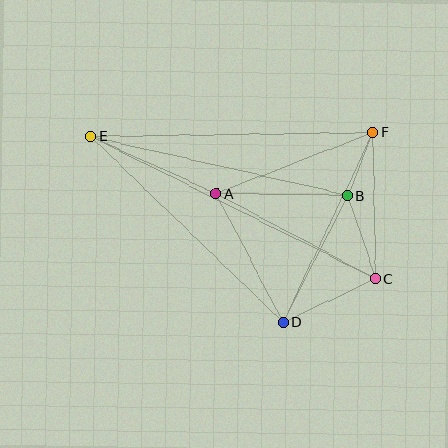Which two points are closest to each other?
Points B and F are closest to each other.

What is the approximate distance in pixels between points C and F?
The distance between C and F is approximately 147 pixels.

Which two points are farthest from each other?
Points C and E are farthest from each other.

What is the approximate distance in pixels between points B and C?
The distance between B and C is approximately 88 pixels.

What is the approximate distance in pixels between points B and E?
The distance between B and E is approximately 264 pixels.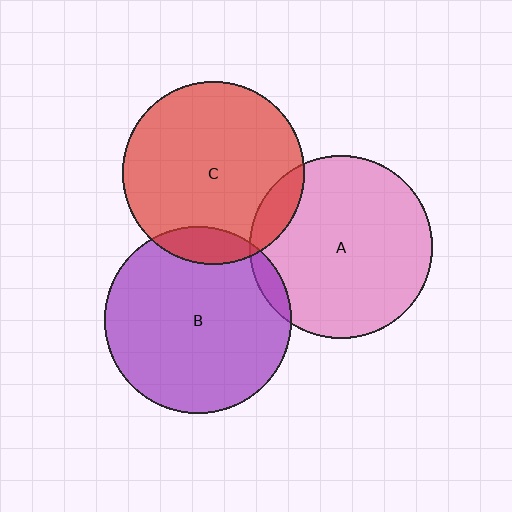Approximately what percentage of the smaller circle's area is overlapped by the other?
Approximately 5%.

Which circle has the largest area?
Circle B (purple).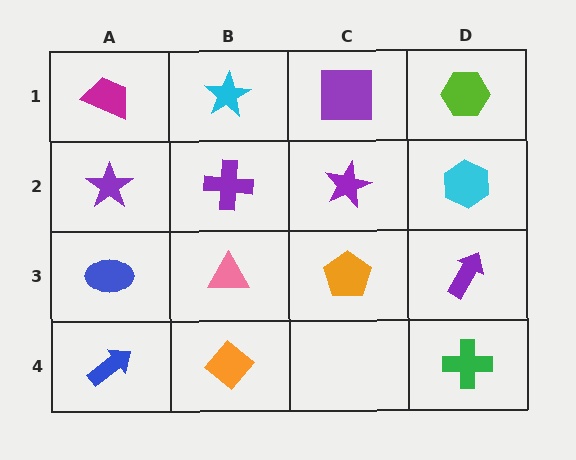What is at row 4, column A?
A blue arrow.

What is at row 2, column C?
A purple star.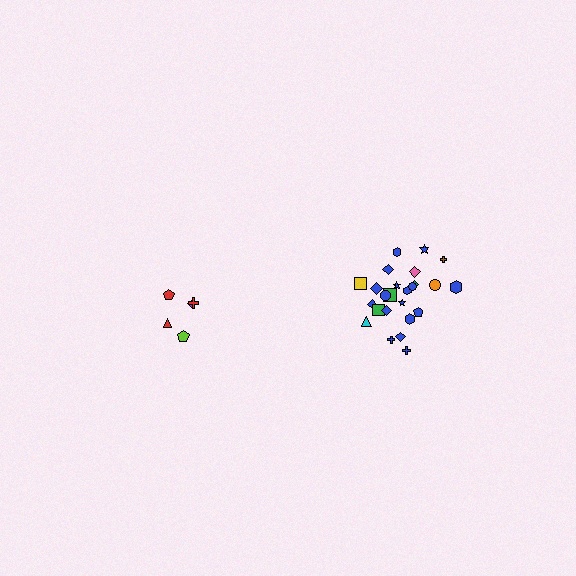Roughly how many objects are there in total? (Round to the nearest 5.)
Roughly 30 objects in total.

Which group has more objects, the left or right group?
The right group.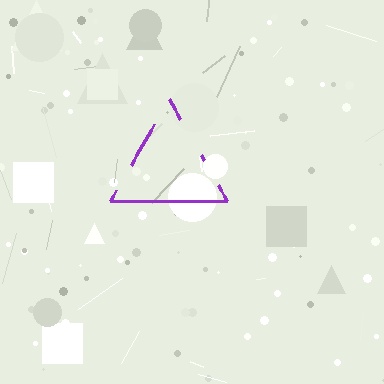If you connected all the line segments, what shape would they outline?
They would outline a triangle.